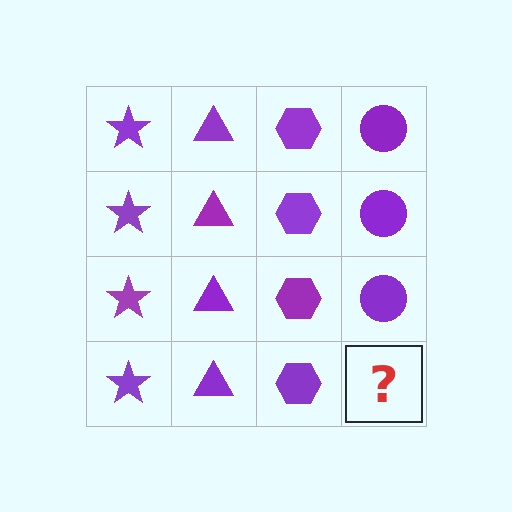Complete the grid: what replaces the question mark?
The question mark should be replaced with a purple circle.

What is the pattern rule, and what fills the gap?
The rule is that each column has a consistent shape. The gap should be filled with a purple circle.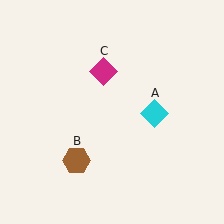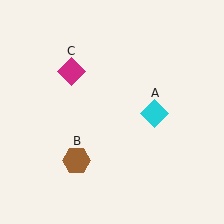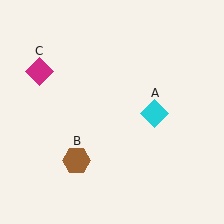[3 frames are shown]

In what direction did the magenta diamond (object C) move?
The magenta diamond (object C) moved left.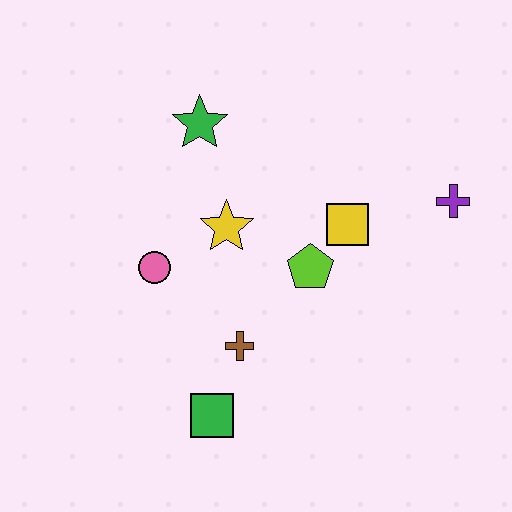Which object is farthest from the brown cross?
The purple cross is farthest from the brown cross.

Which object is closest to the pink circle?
The yellow star is closest to the pink circle.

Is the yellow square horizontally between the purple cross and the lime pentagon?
Yes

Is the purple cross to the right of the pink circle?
Yes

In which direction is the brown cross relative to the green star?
The brown cross is below the green star.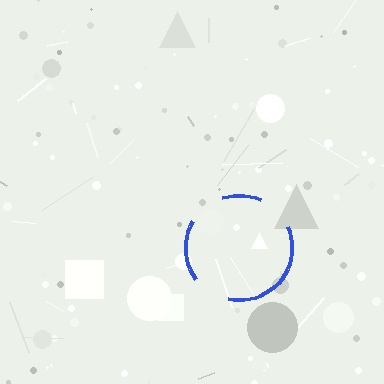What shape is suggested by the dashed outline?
The dashed outline suggests a circle.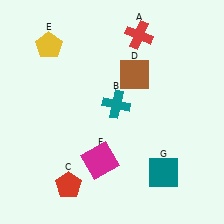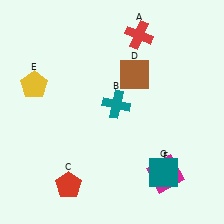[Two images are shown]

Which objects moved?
The objects that moved are: the yellow pentagon (E), the magenta square (F).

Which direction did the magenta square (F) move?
The magenta square (F) moved right.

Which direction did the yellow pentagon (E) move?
The yellow pentagon (E) moved down.